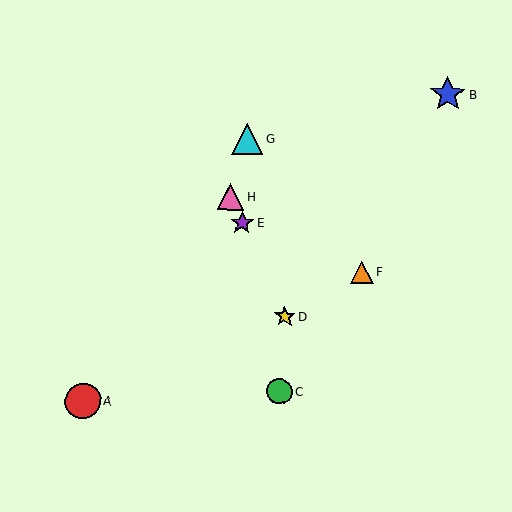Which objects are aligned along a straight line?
Objects D, E, H are aligned along a straight line.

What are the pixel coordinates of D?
Object D is at (285, 317).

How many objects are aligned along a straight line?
3 objects (D, E, H) are aligned along a straight line.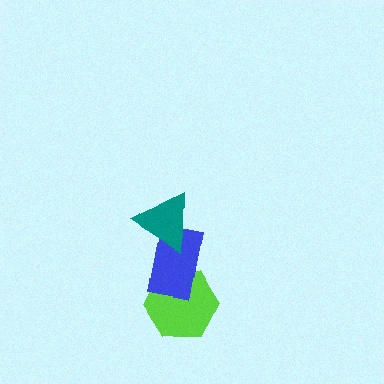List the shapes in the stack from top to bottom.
From top to bottom: the teal triangle, the blue rectangle, the lime hexagon.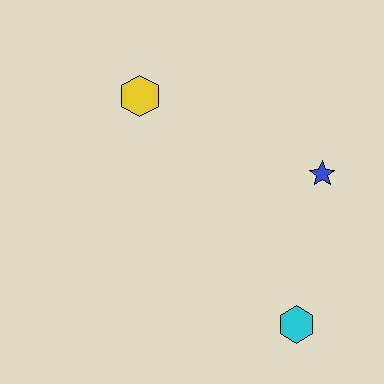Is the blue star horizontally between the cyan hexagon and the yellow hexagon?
No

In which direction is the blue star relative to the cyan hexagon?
The blue star is above the cyan hexagon.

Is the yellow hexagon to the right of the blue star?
No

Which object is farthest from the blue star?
The yellow hexagon is farthest from the blue star.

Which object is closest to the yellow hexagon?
The blue star is closest to the yellow hexagon.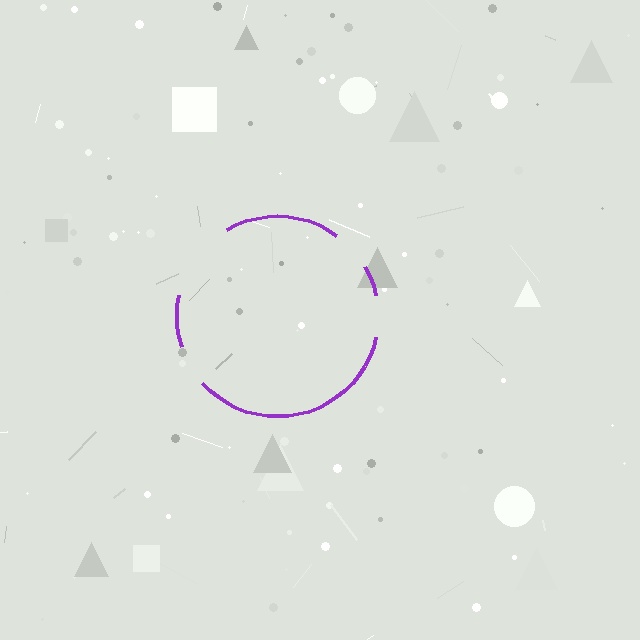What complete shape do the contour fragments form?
The contour fragments form a circle.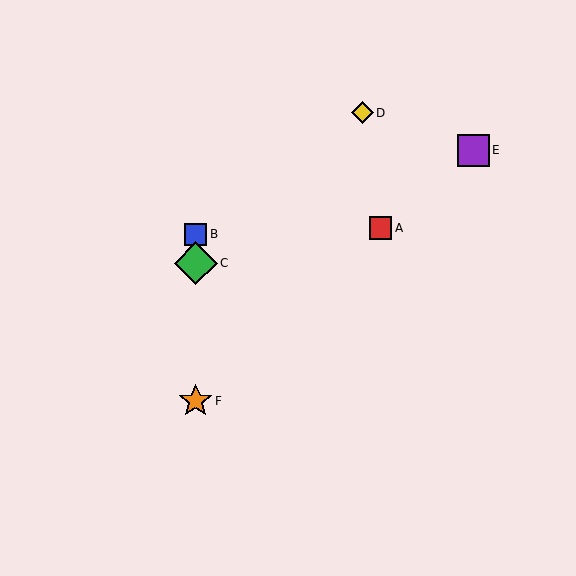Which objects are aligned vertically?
Objects B, C, F are aligned vertically.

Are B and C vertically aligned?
Yes, both are at x≈196.